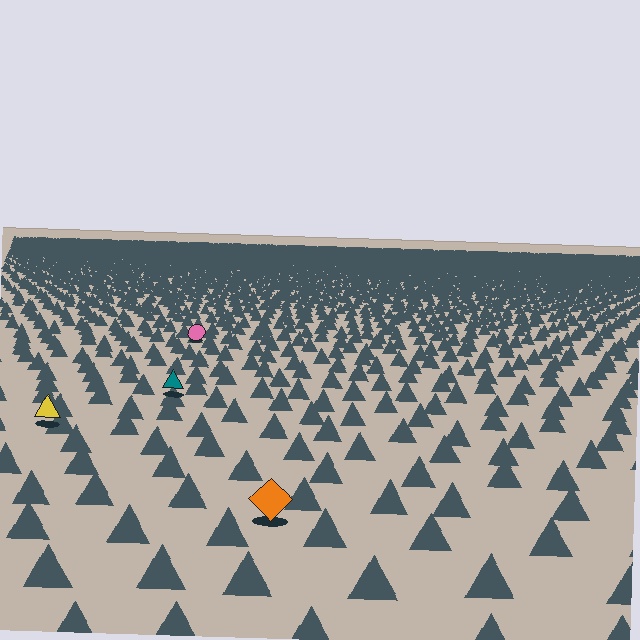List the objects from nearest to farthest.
From nearest to farthest: the orange diamond, the yellow triangle, the teal triangle, the pink circle.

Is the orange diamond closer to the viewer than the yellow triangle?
Yes. The orange diamond is closer — you can tell from the texture gradient: the ground texture is coarser near it.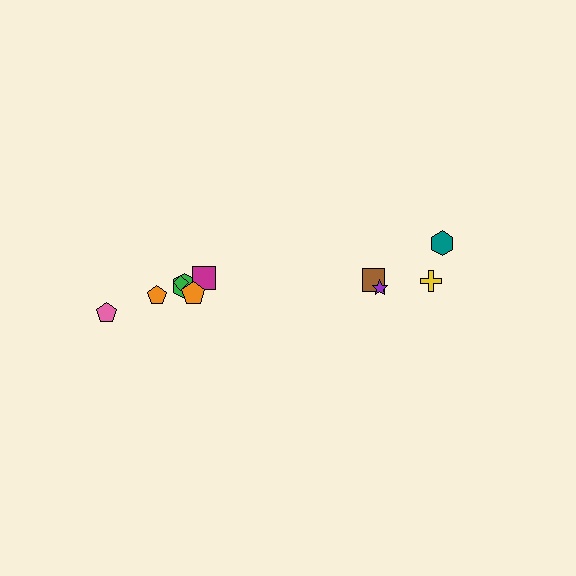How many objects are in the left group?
There are 6 objects.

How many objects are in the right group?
There are 4 objects.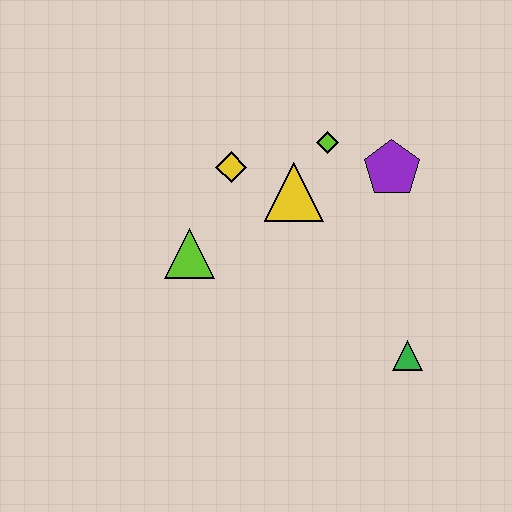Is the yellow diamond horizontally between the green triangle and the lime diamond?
No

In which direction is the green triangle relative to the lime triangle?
The green triangle is to the right of the lime triangle.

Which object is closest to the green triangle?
The purple pentagon is closest to the green triangle.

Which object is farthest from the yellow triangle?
The green triangle is farthest from the yellow triangle.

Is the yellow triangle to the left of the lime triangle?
No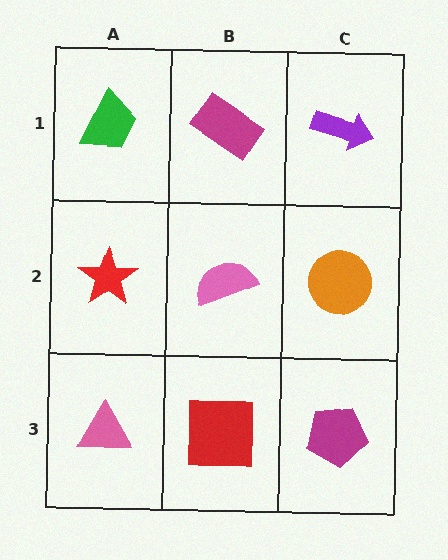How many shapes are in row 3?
3 shapes.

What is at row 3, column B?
A red square.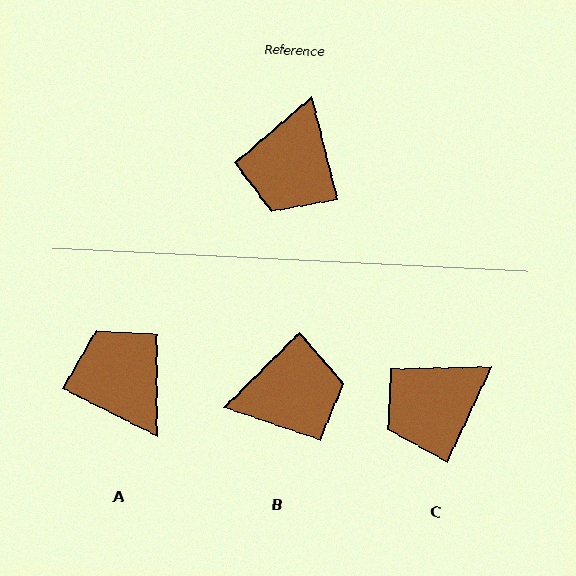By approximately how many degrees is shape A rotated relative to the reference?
Approximately 131 degrees clockwise.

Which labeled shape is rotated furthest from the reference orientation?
A, about 131 degrees away.